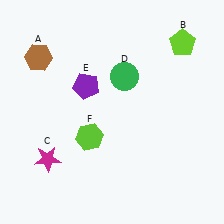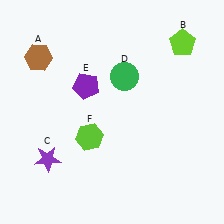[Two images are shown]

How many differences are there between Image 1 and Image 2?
There is 1 difference between the two images.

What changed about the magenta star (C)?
In Image 1, C is magenta. In Image 2, it changed to purple.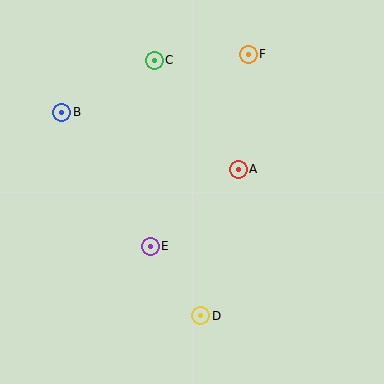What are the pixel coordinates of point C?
Point C is at (154, 60).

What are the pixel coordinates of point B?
Point B is at (62, 112).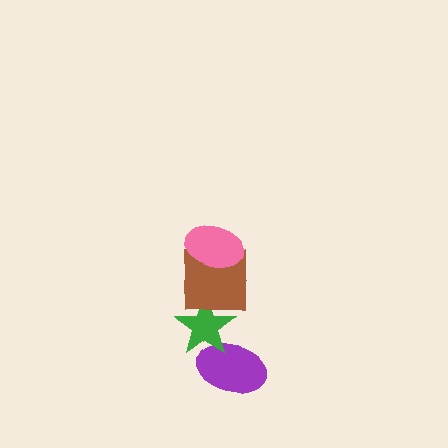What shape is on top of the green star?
The brown square is on top of the green star.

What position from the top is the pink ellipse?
The pink ellipse is 1st from the top.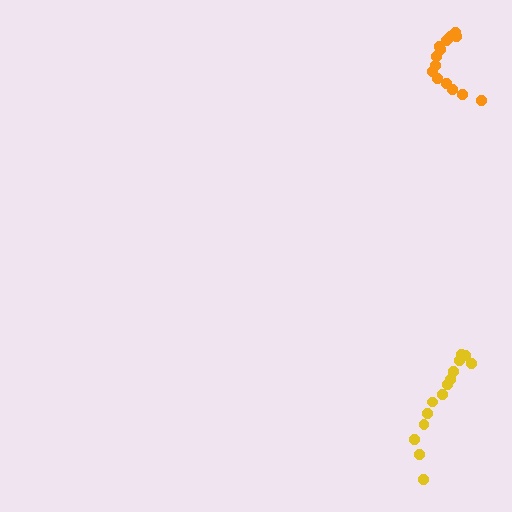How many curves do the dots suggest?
There are 2 distinct paths.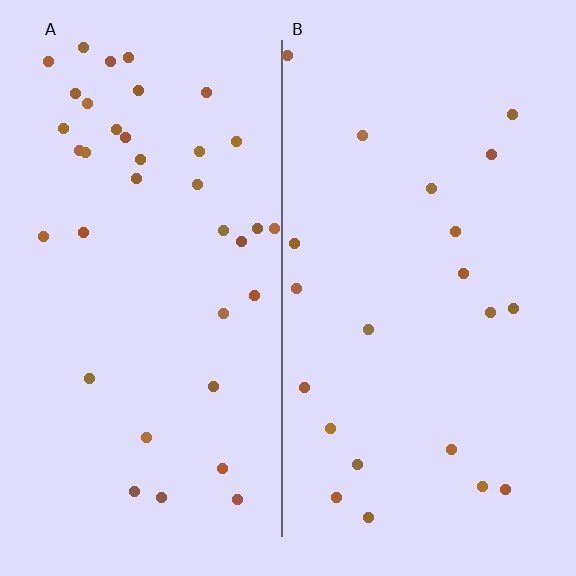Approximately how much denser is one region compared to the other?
Approximately 1.7× — region A over region B.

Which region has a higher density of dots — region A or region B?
A (the left).